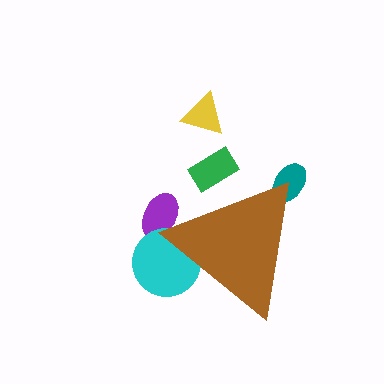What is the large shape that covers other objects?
A brown triangle.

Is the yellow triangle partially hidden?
No, the yellow triangle is fully visible.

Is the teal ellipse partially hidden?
Yes, the teal ellipse is partially hidden behind the brown triangle.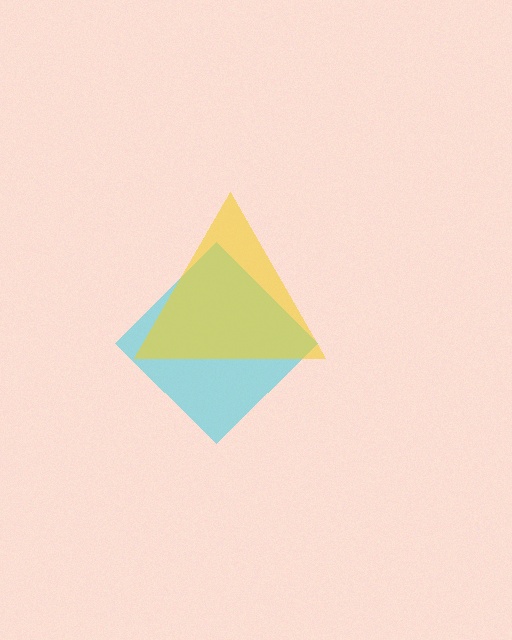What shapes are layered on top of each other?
The layered shapes are: a cyan diamond, a yellow triangle.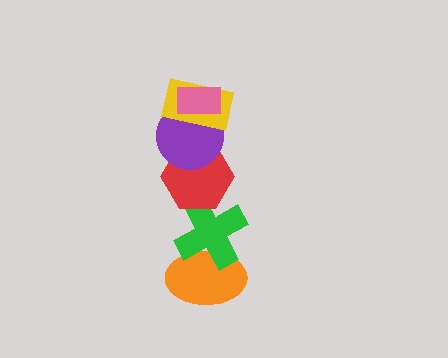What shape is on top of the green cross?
The red hexagon is on top of the green cross.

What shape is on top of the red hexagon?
The purple circle is on top of the red hexagon.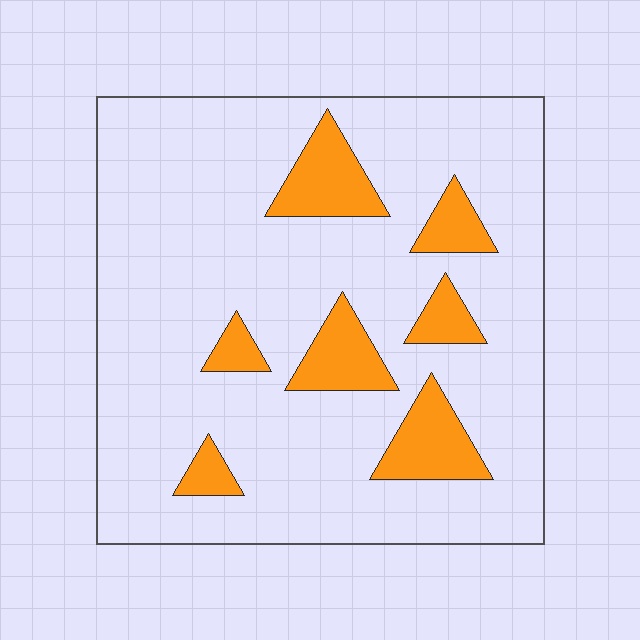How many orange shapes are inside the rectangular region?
7.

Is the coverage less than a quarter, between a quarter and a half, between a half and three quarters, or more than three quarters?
Less than a quarter.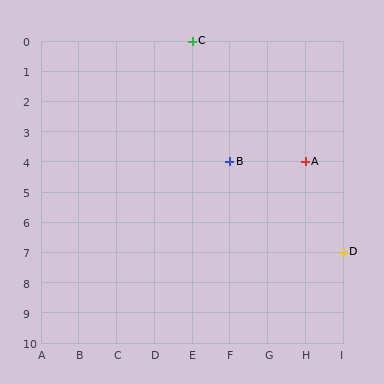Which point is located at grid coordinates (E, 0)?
Point C is at (E, 0).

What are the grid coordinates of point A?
Point A is at grid coordinates (H, 4).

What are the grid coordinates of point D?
Point D is at grid coordinates (I, 7).